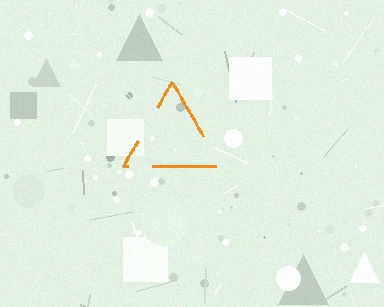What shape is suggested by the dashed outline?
The dashed outline suggests a triangle.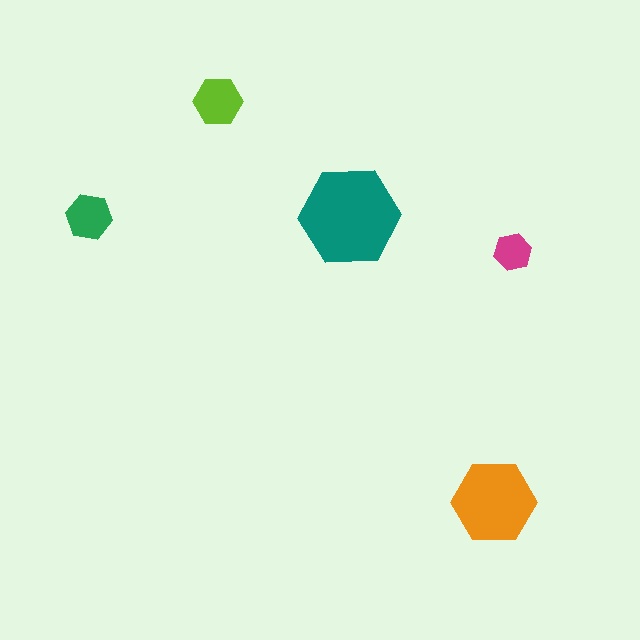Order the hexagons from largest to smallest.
the teal one, the orange one, the lime one, the green one, the magenta one.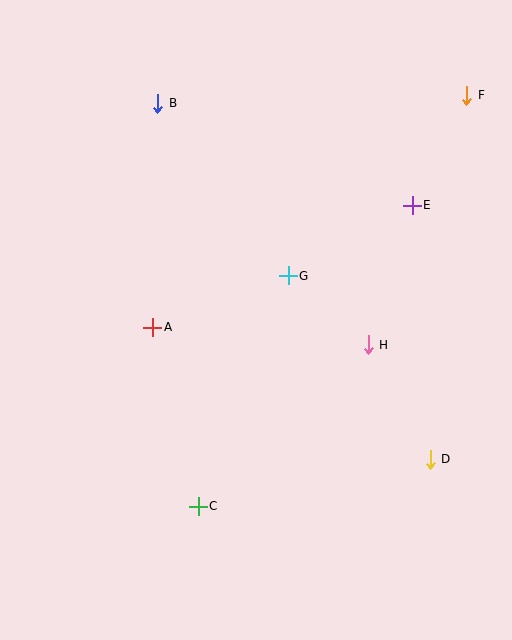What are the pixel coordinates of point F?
Point F is at (467, 95).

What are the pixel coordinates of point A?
Point A is at (153, 327).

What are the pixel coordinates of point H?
Point H is at (368, 345).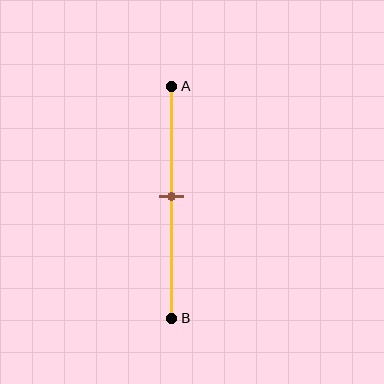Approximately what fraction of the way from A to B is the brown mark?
The brown mark is approximately 45% of the way from A to B.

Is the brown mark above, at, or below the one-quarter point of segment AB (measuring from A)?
The brown mark is below the one-quarter point of segment AB.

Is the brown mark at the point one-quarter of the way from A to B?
No, the mark is at about 45% from A, not at the 25% one-quarter point.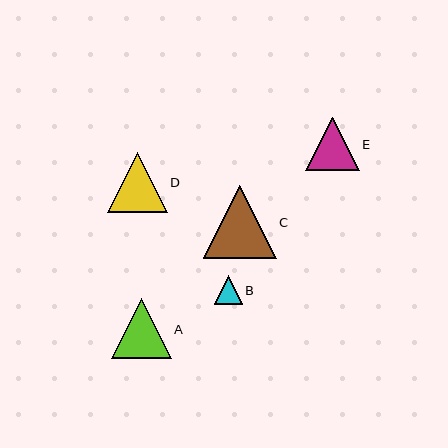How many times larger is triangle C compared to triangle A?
Triangle C is approximately 1.2 times the size of triangle A.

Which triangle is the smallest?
Triangle B is the smallest with a size of approximately 28 pixels.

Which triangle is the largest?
Triangle C is the largest with a size of approximately 73 pixels.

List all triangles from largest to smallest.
From largest to smallest: C, D, A, E, B.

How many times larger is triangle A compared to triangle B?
Triangle A is approximately 2.1 times the size of triangle B.